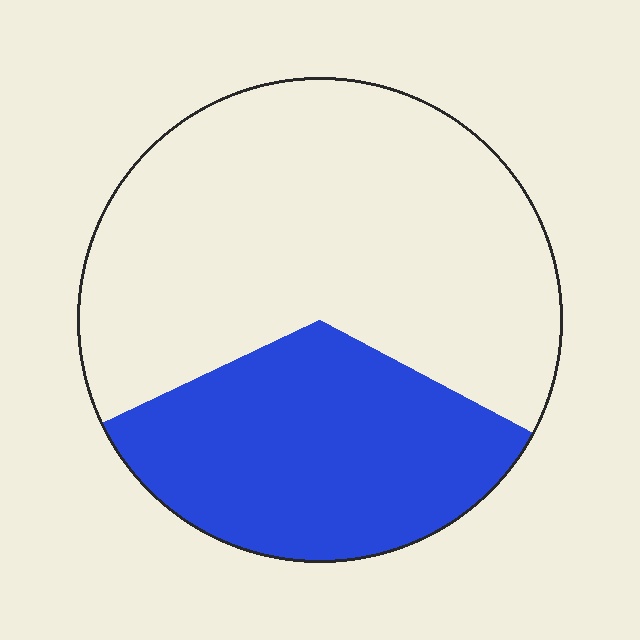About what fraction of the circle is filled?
About one third (1/3).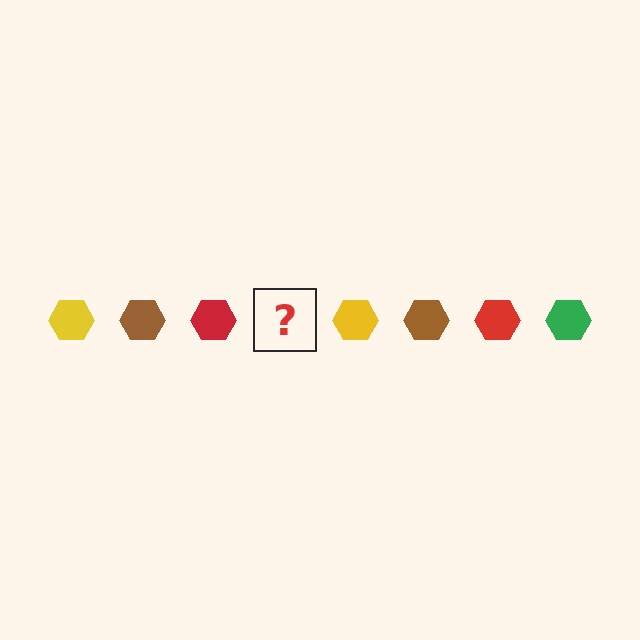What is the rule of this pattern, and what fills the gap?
The rule is that the pattern cycles through yellow, brown, red, green hexagons. The gap should be filled with a green hexagon.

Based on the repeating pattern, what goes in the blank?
The blank should be a green hexagon.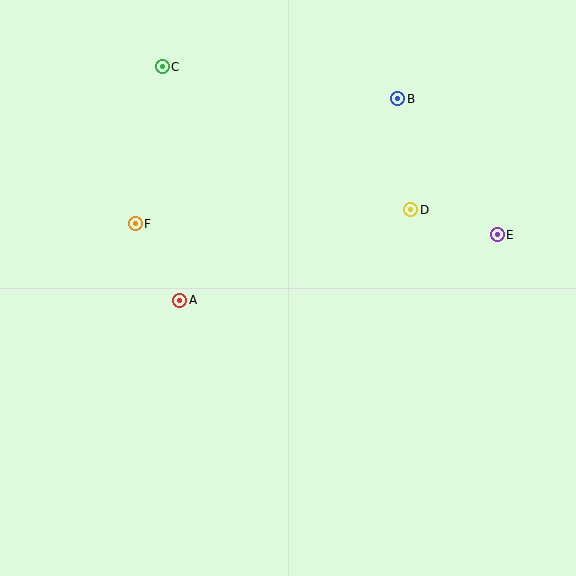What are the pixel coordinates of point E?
Point E is at (497, 235).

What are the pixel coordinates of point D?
Point D is at (411, 210).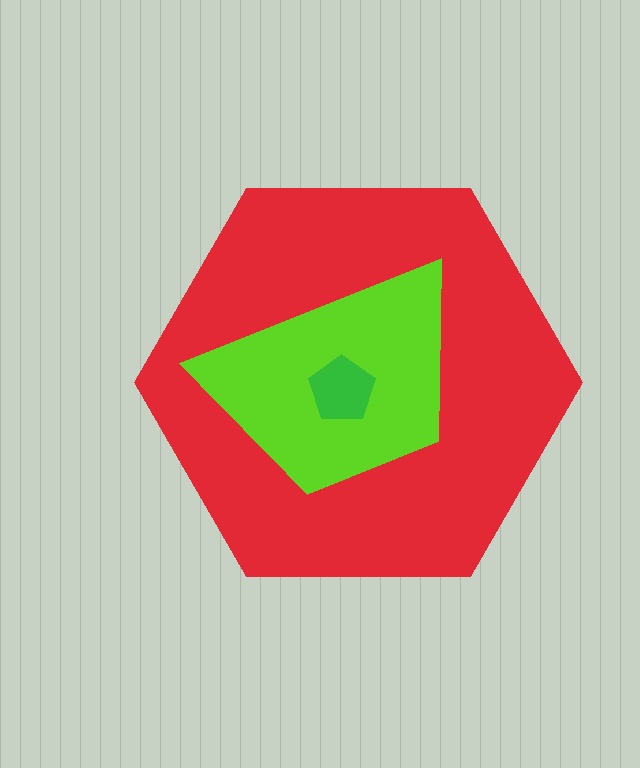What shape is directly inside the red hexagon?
The lime trapezoid.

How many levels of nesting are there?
3.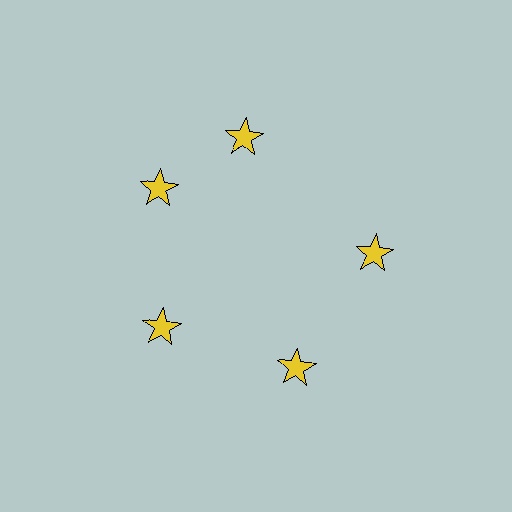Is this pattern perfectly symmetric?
No. The 5 yellow stars are arranged in a ring, but one element near the 1 o'clock position is rotated out of alignment along the ring, breaking the 5-fold rotational symmetry.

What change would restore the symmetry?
The symmetry would be restored by rotating it back into even spacing with its neighbors so that all 5 stars sit at equal angles and equal distance from the center.